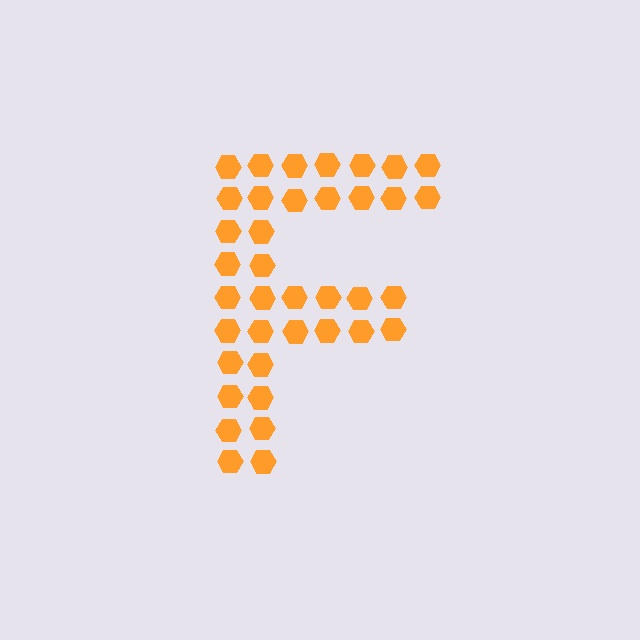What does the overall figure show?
The overall figure shows the letter F.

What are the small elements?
The small elements are hexagons.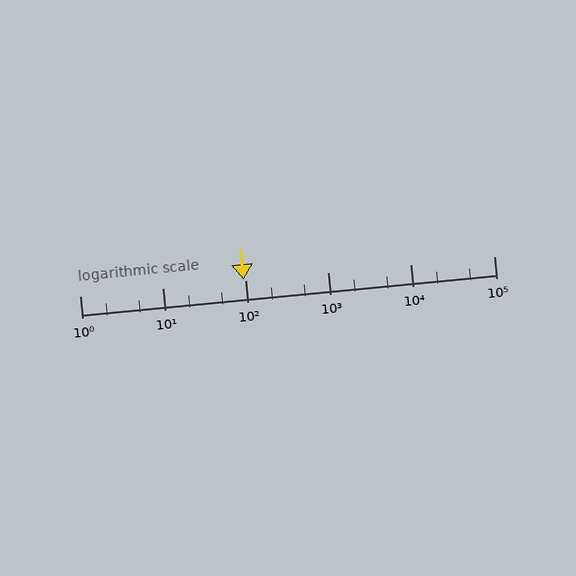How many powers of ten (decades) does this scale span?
The scale spans 5 decades, from 1 to 100000.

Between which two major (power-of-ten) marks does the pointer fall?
The pointer is between 10 and 100.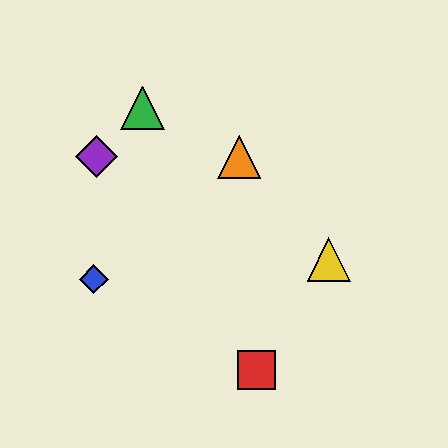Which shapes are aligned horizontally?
The purple diamond, the orange triangle are aligned horizontally.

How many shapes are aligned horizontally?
2 shapes (the purple diamond, the orange triangle) are aligned horizontally.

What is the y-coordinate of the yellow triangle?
The yellow triangle is at y≈260.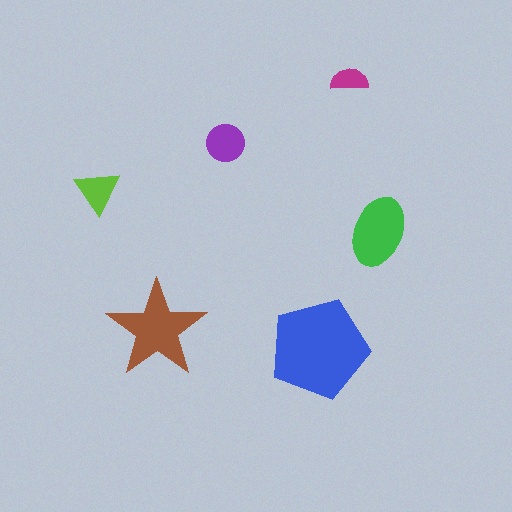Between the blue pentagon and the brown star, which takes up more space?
The blue pentagon.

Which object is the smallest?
The magenta semicircle.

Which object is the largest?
The blue pentagon.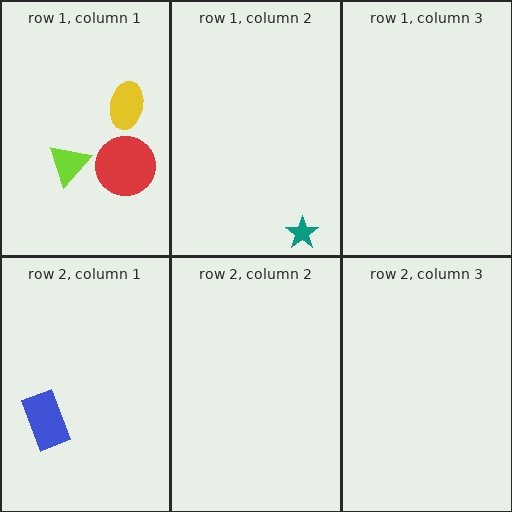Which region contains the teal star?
The row 1, column 2 region.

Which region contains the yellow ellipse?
The row 1, column 1 region.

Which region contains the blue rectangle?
The row 2, column 1 region.